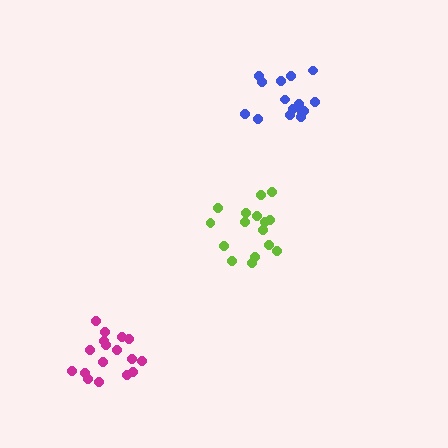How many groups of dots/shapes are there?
There are 3 groups.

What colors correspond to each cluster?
The clusters are colored: blue, lime, magenta.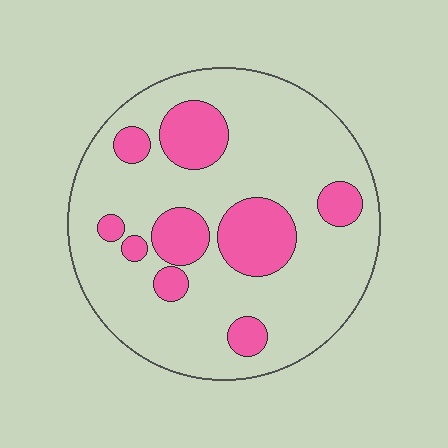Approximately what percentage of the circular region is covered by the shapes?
Approximately 25%.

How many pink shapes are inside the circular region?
9.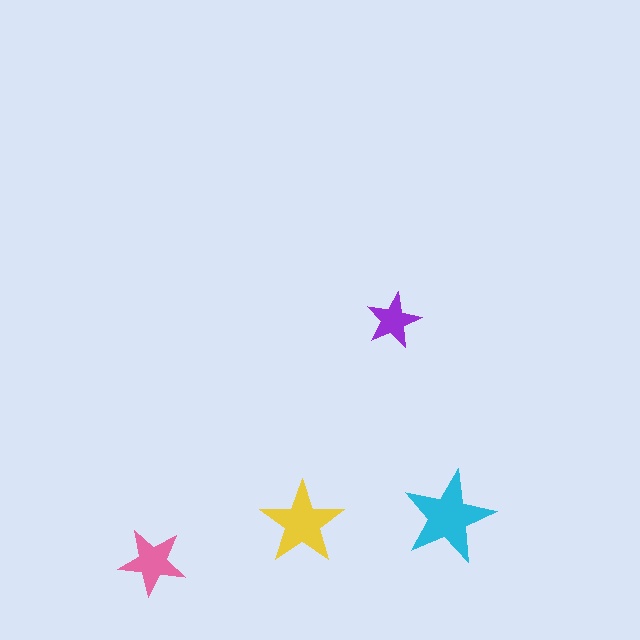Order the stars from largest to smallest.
the cyan one, the yellow one, the pink one, the purple one.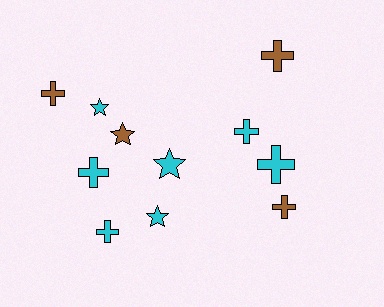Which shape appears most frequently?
Cross, with 7 objects.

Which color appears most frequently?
Cyan, with 7 objects.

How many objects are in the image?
There are 11 objects.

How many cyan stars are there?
There are 3 cyan stars.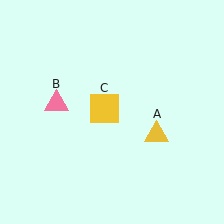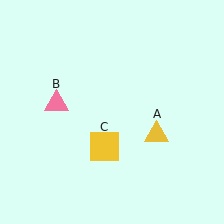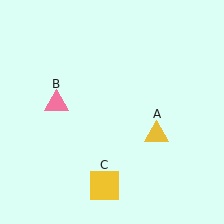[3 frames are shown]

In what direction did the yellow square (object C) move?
The yellow square (object C) moved down.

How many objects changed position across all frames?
1 object changed position: yellow square (object C).